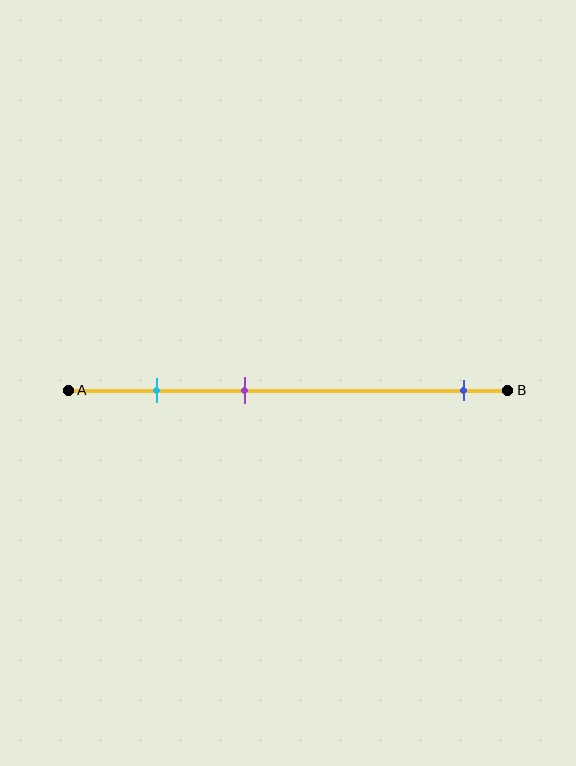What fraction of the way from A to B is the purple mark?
The purple mark is approximately 40% (0.4) of the way from A to B.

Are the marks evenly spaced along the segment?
No, the marks are not evenly spaced.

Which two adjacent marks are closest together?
The cyan and purple marks are the closest adjacent pair.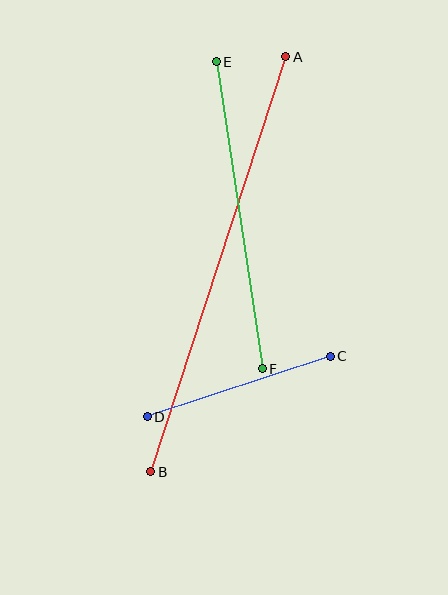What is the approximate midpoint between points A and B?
The midpoint is at approximately (218, 264) pixels.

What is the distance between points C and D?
The distance is approximately 193 pixels.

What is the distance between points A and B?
The distance is approximately 436 pixels.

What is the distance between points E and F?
The distance is approximately 310 pixels.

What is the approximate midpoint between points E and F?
The midpoint is at approximately (239, 215) pixels.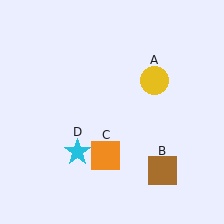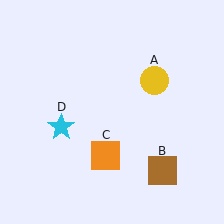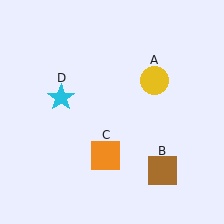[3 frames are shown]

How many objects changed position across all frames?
1 object changed position: cyan star (object D).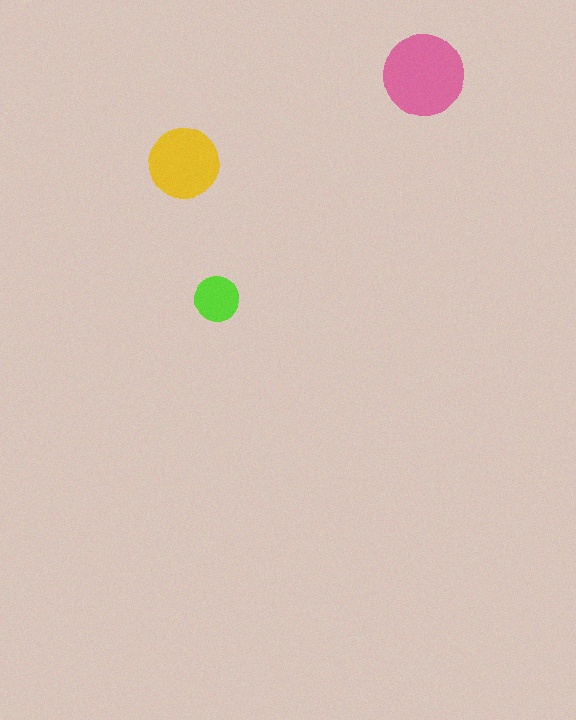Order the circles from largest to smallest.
the pink one, the yellow one, the lime one.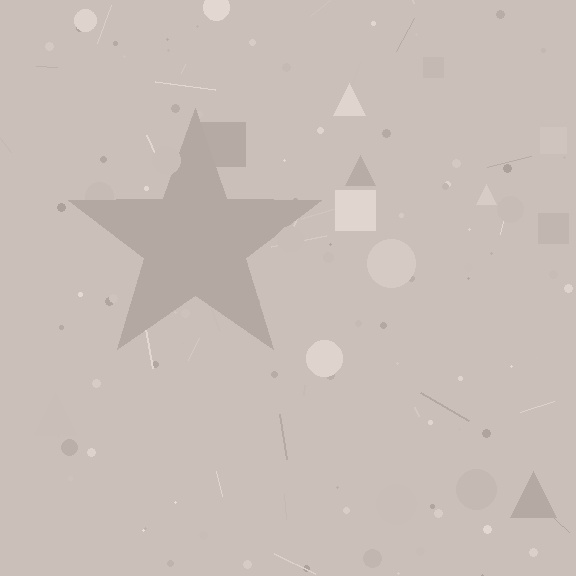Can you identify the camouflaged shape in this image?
The camouflaged shape is a star.